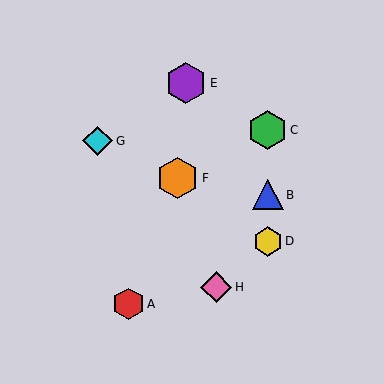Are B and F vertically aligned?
No, B is at x≈268 and F is at x≈178.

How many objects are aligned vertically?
3 objects (B, C, D) are aligned vertically.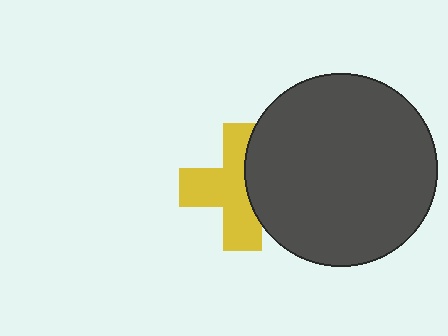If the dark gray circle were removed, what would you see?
You would see the complete yellow cross.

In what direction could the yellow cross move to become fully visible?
The yellow cross could move left. That would shift it out from behind the dark gray circle entirely.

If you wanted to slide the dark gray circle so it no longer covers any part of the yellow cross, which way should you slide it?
Slide it right — that is the most direct way to separate the two shapes.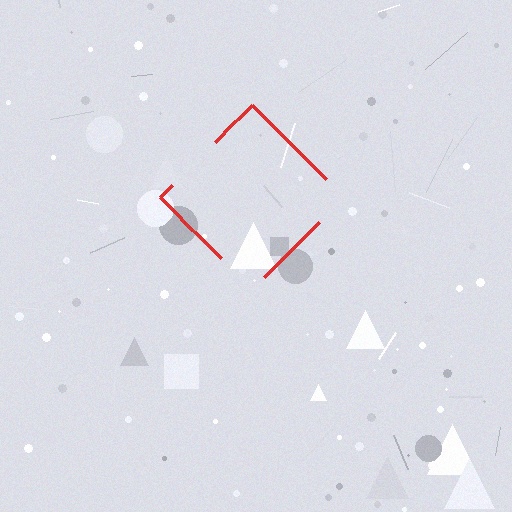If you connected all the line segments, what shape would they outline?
They would outline a diamond.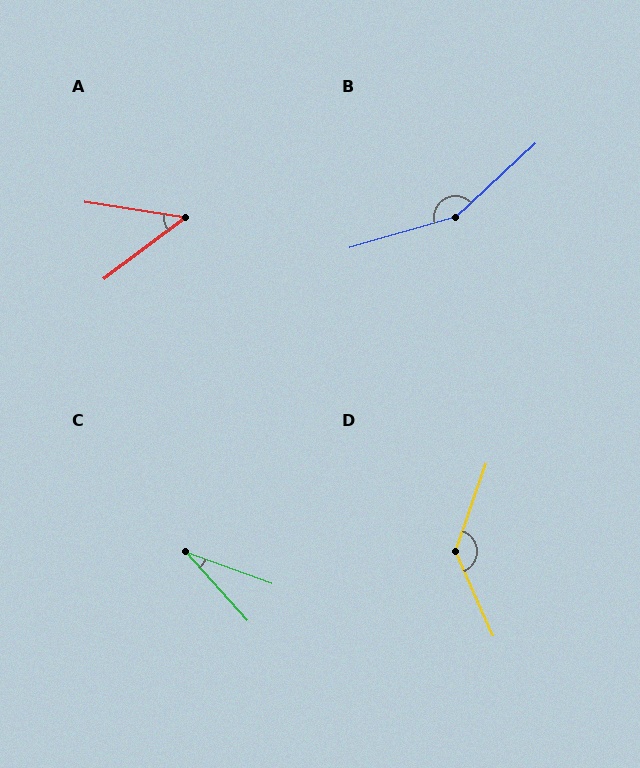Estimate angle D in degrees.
Approximately 137 degrees.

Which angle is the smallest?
C, at approximately 28 degrees.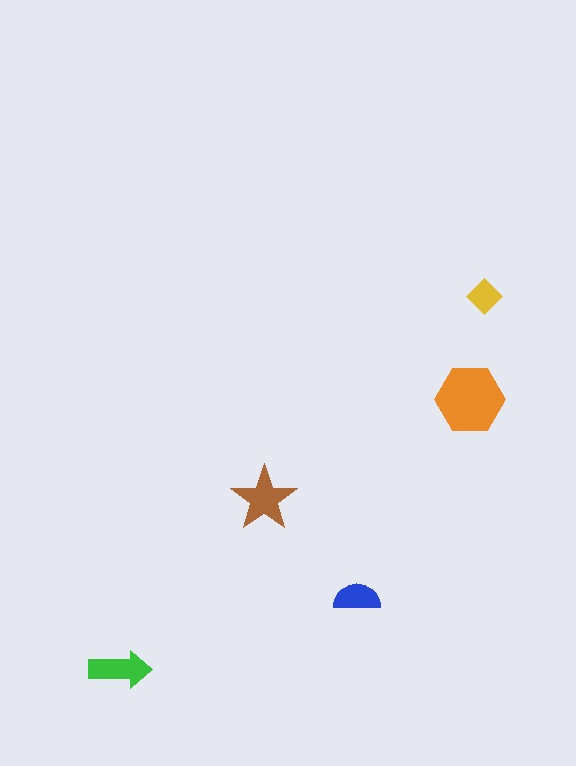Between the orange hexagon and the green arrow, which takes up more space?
The orange hexagon.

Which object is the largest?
The orange hexagon.